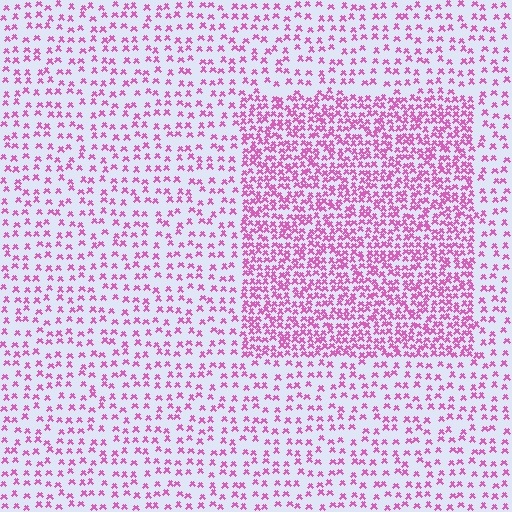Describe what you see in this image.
The image contains small pink elements arranged at two different densities. A rectangle-shaped region is visible where the elements are more densely packed than the surrounding area.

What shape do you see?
I see a rectangle.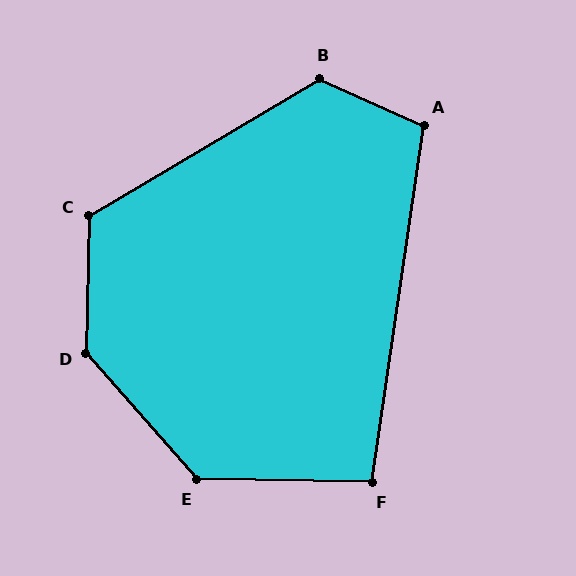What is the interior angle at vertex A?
Approximately 106 degrees (obtuse).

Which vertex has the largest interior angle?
D, at approximately 138 degrees.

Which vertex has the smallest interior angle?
F, at approximately 97 degrees.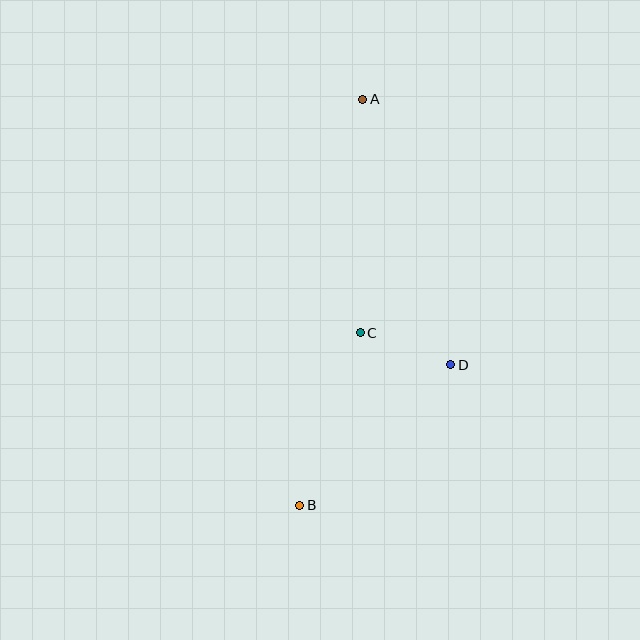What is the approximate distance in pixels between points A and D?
The distance between A and D is approximately 280 pixels.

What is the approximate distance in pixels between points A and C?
The distance between A and C is approximately 233 pixels.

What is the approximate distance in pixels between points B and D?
The distance between B and D is approximately 206 pixels.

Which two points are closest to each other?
Points C and D are closest to each other.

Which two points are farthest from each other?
Points A and B are farthest from each other.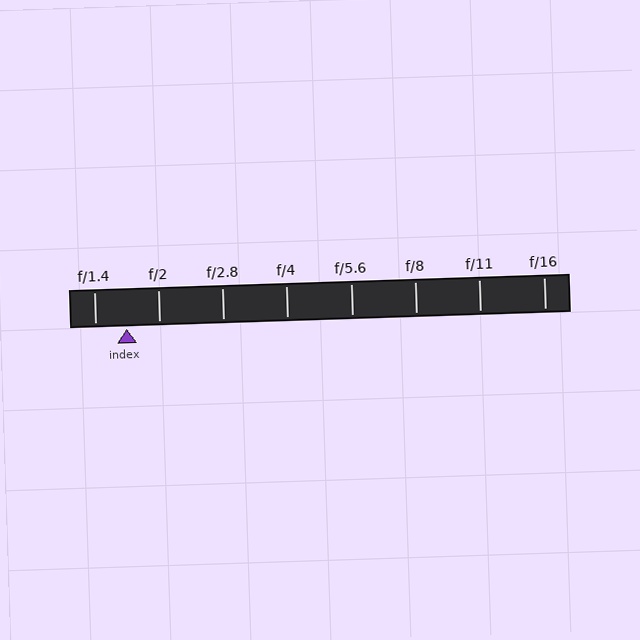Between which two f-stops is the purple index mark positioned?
The index mark is between f/1.4 and f/2.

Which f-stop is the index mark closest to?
The index mark is closest to f/1.4.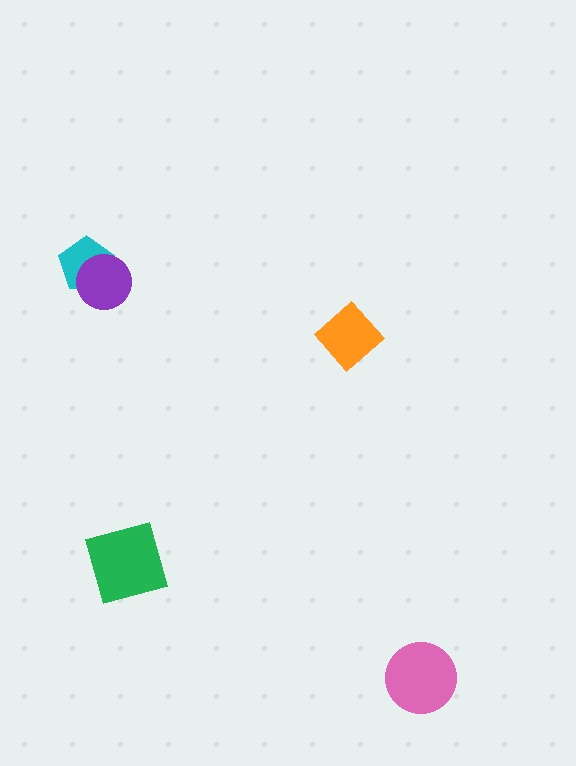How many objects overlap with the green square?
0 objects overlap with the green square.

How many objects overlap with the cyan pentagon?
1 object overlaps with the cyan pentagon.